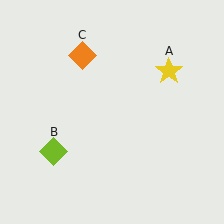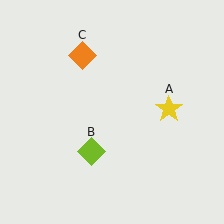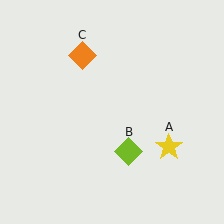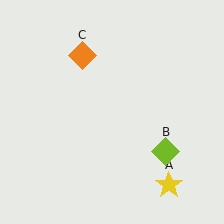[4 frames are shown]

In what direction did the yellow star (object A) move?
The yellow star (object A) moved down.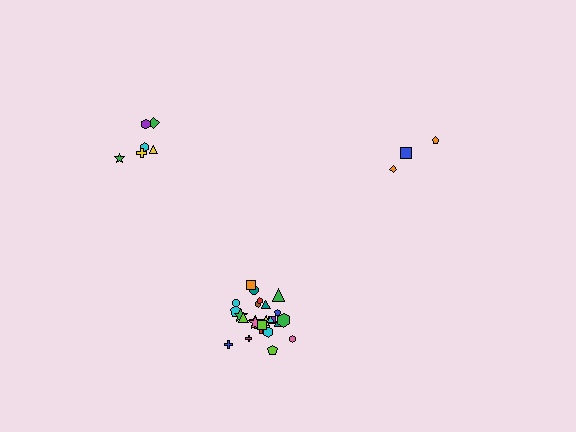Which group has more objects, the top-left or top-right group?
The top-left group.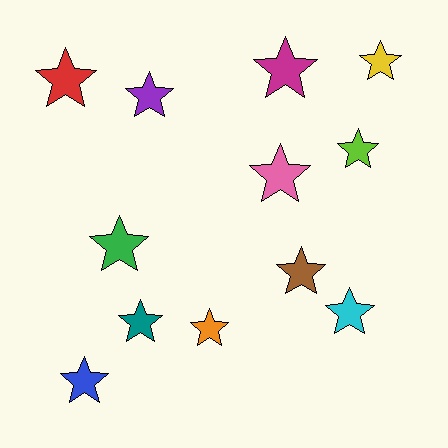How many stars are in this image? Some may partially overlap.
There are 12 stars.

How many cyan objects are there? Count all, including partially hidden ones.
There is 1 cyan object.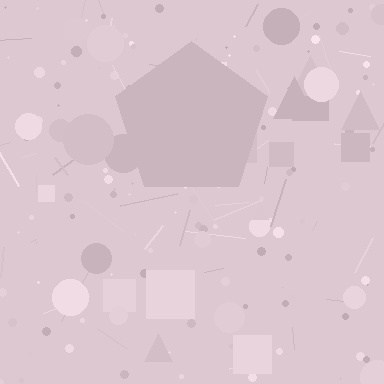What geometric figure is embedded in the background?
A pentagon is embedded in the background.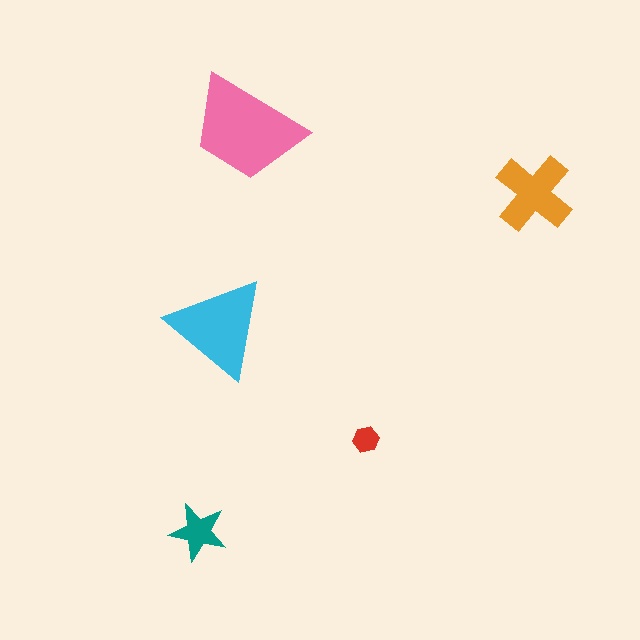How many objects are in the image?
There are 5 objects in the image.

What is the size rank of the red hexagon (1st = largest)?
5th.